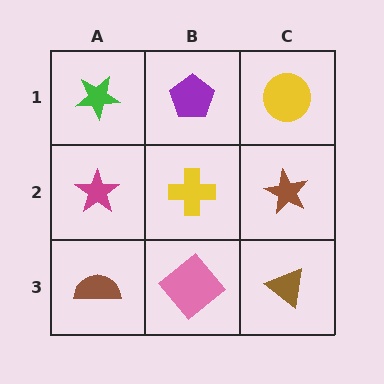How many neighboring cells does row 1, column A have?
2.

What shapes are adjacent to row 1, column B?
A yellow cross (row 2, column B), a green star (row 1, column A), a yellow circle (row 1, column C).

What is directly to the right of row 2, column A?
A yellow cross.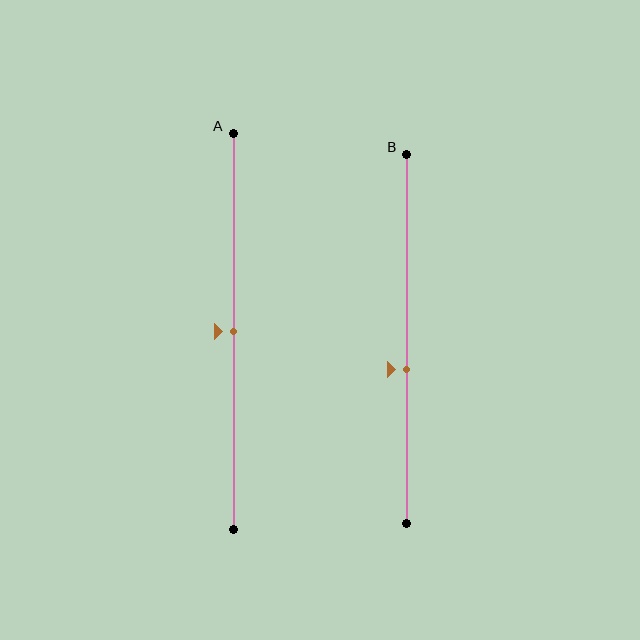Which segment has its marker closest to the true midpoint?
Segment A has its marker closest to the true midpoint.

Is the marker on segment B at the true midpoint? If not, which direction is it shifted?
No, the marker on segment B is shifted downward by about 8% of the segment length.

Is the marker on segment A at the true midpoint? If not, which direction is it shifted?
Yes, the marker on segment A is at the true midpoint.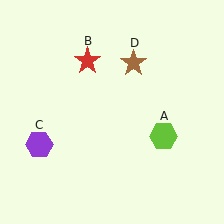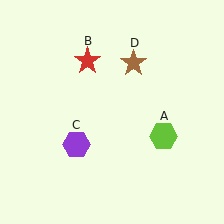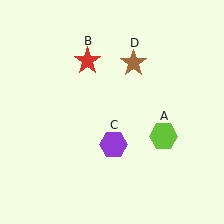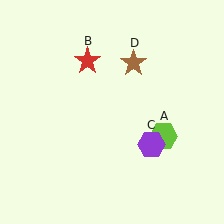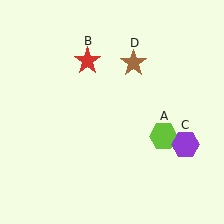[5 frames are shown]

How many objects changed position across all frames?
1 object changed position: purple hexagon (object C).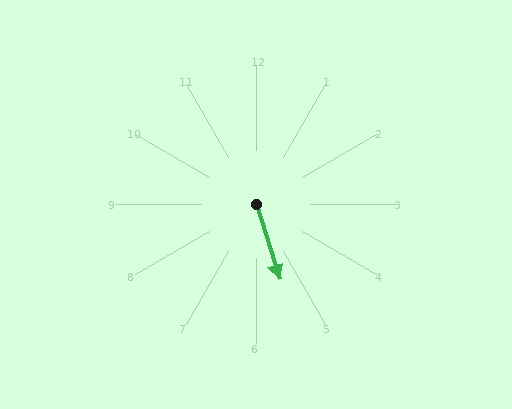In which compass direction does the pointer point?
South.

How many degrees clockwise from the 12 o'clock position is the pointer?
Approximately 162 degrees.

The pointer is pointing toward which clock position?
Roughly 5 o'clock.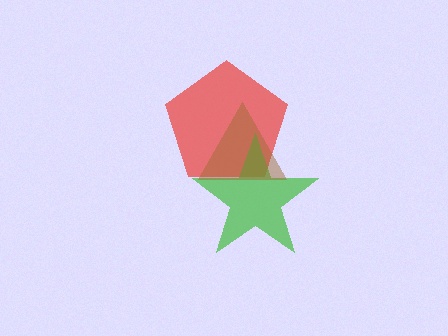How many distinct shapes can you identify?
There are 3 distinct shapes: a red pentagon, a green star, a brown triangle.